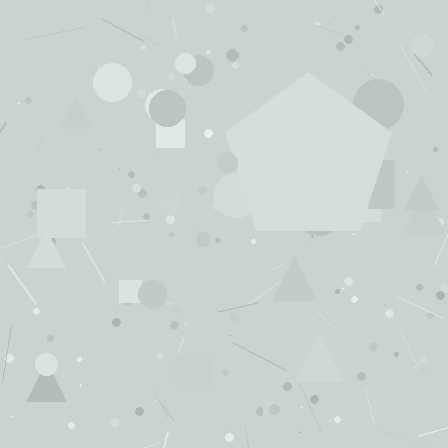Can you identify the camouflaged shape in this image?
The camouflaged shape is a pentagon.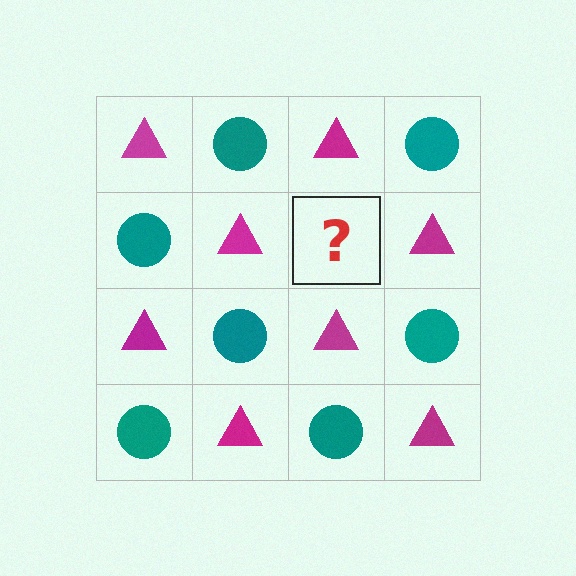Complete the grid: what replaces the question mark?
The question mark should be replaced with a teal circle.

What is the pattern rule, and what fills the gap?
The rule is that it alternates magenta triangle and teal circle in a checkerboard pattern. The gap should be filled with a teal circle.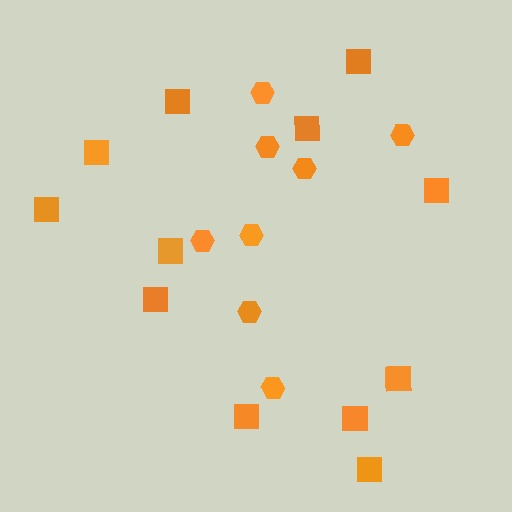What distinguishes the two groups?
There are 2 groups: one group of squares (12) and one group of hexagons (8).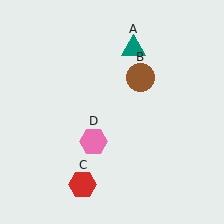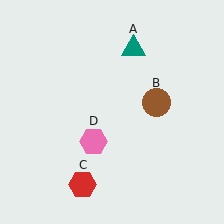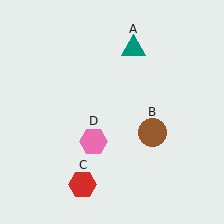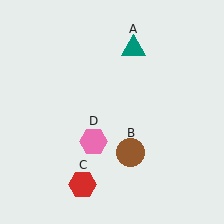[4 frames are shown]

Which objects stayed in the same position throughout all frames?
Teal triangle (object A) and red hexagon (object C) and pink hexagon (object D) remained stationary.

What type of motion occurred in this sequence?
The brown circle (object B) rotated clockwise around the center of the scene.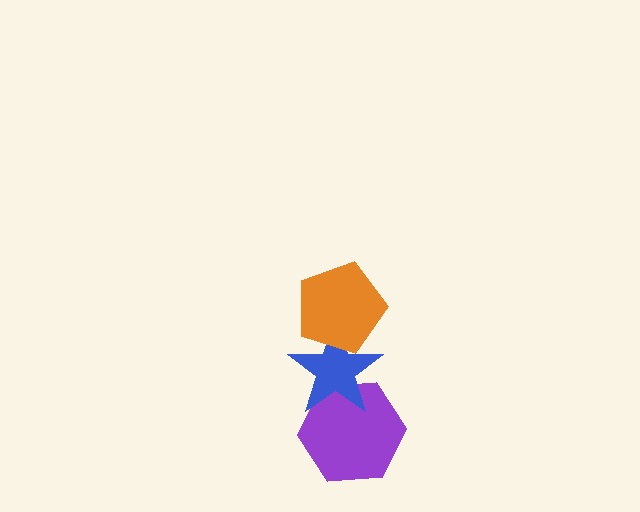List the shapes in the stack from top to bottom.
From top to bottom: the orange pentagon, the blue star, the purple hexagon.